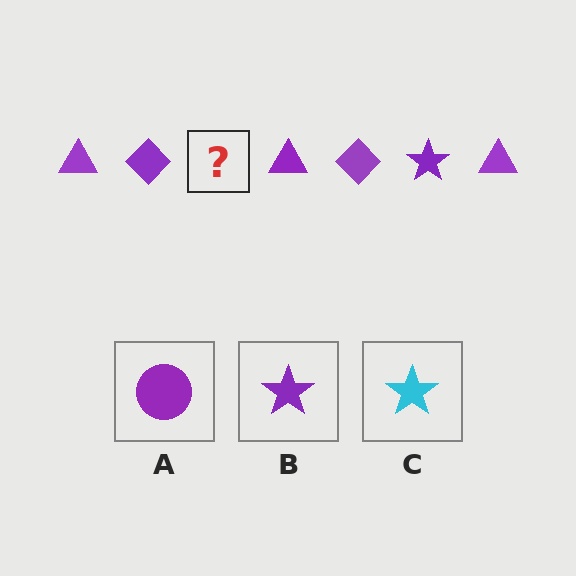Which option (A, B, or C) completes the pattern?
B.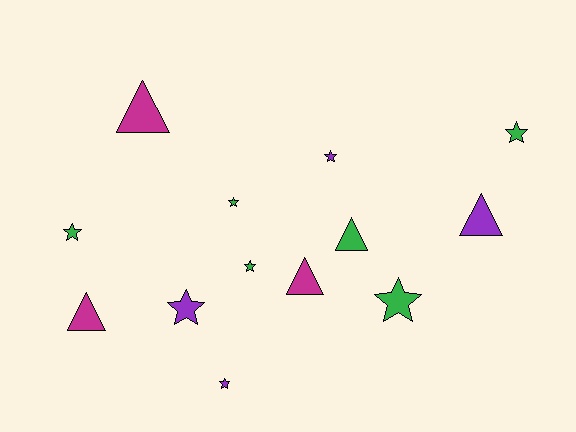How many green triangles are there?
There is 1 green triangle.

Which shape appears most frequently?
Star, with 8 objects.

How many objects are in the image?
There are 13 objects.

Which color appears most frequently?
Green, with 6 objects.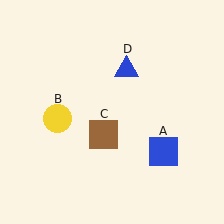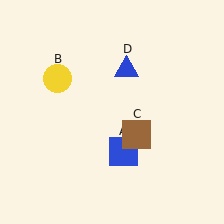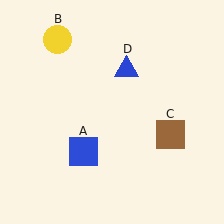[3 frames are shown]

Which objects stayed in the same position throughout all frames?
Blue triangle (object D) remained stationary.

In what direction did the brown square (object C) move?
The brown square (object C) moved right.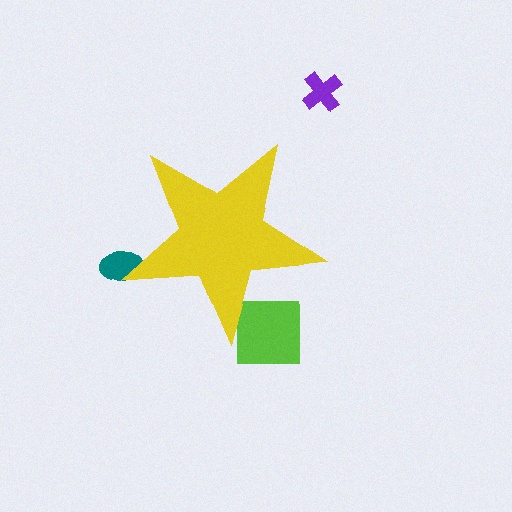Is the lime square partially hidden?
Yes, the lime square is partially hidden behind the yellow star.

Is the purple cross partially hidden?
No, the purple cross is fully visible.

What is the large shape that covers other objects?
A yellow star.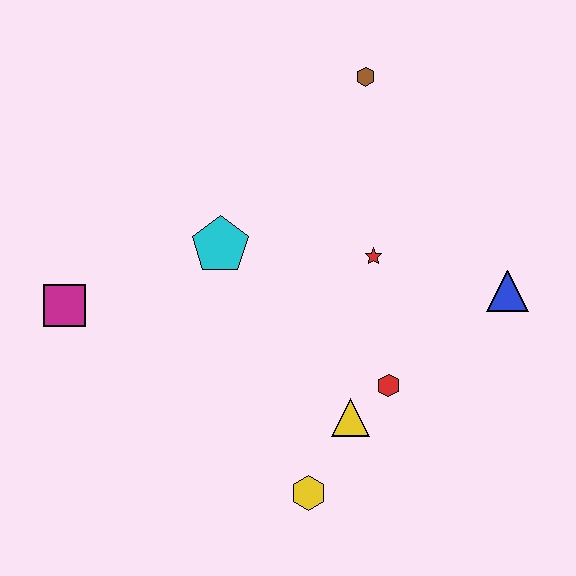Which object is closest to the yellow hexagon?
The yellow triangle is closest to the yellow hexagon.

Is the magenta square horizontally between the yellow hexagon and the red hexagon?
No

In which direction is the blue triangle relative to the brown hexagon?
The blue triangle is below the brown hexagon.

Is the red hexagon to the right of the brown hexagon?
Yes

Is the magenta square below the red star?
Yes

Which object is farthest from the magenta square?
The blue triangle is farthest from the magenta square.